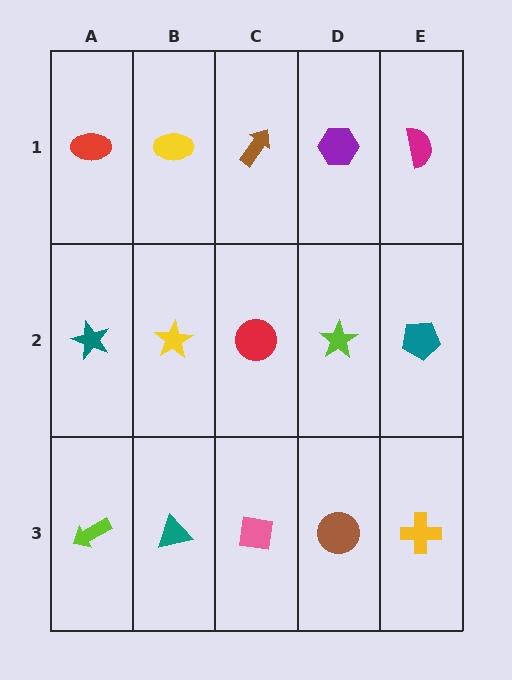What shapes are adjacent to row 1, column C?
A red circle (row 2, column C), a yellow ellipse (row 1, column B), a purple hexagon (row 1, column D).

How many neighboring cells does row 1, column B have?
3.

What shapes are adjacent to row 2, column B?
A yellow ellipse (row 1, column B), a teal triangle (row 3, column B), a teal star (row 2, column A), a red circle (row 2, column C).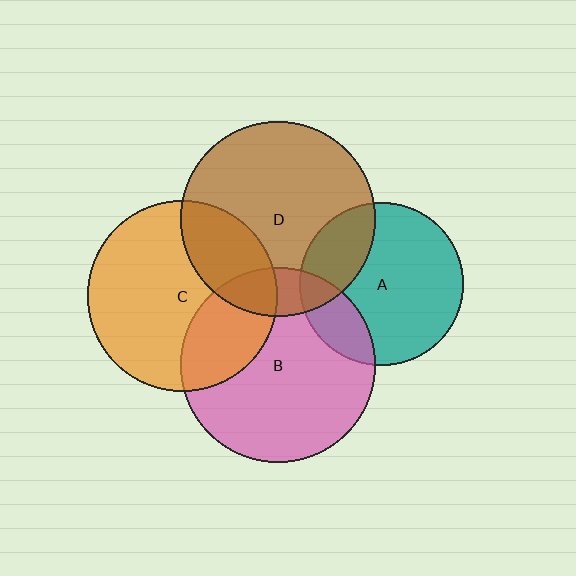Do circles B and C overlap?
Yes.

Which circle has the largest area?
Circle B (pink).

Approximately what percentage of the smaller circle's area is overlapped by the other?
Approximately 30%.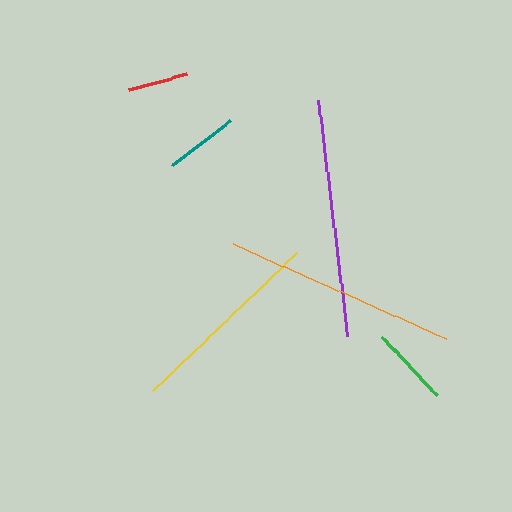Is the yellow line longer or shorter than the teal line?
The yellow line is longer than the teal line.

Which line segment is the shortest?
The red line is the shortest at approximately 60 pixels.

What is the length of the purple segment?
The purple segment is approximately 238 pixels long.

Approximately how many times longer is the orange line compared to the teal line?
The orange line is approximately 3.2 times the length of the teal line.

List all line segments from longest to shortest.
From longest to shortest: purple, orange, yellow, green, teal, red.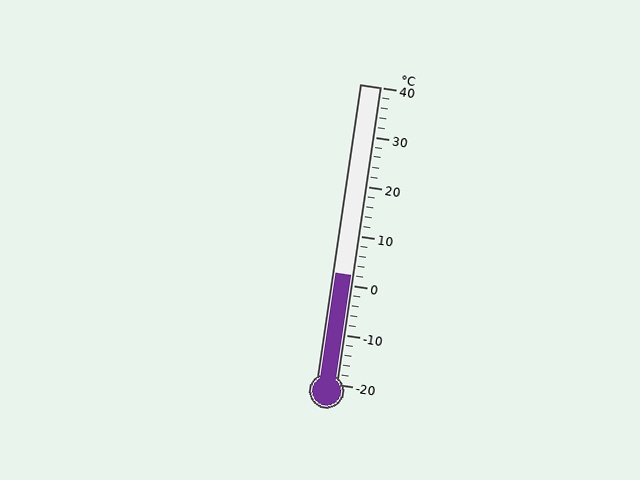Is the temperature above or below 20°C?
The temperature is below 20°C.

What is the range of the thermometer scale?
The thermometer scale ranges from -20°C to 40°C.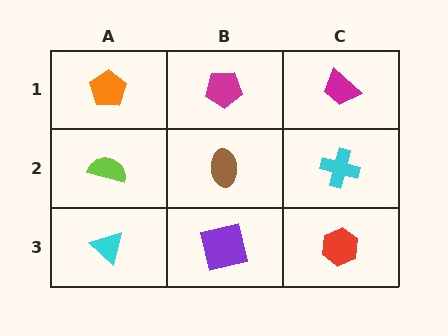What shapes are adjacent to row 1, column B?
A brown ellipse (row 2, column B), an orange pentagon (row 1, column A), a magenta trapezoid (row 1, column C).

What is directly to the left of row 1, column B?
An orange pentagon.